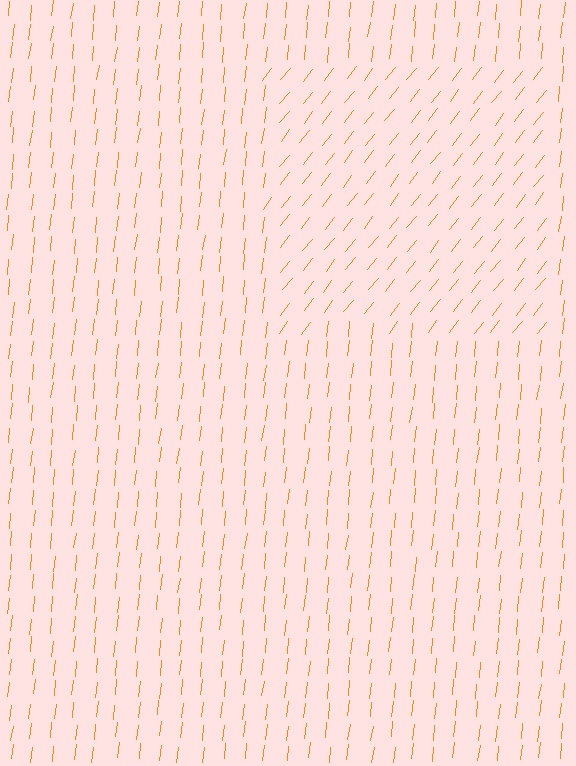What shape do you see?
I see a rectangle.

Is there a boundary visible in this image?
Yes, there is a texture boundary formed by a change in line orientation.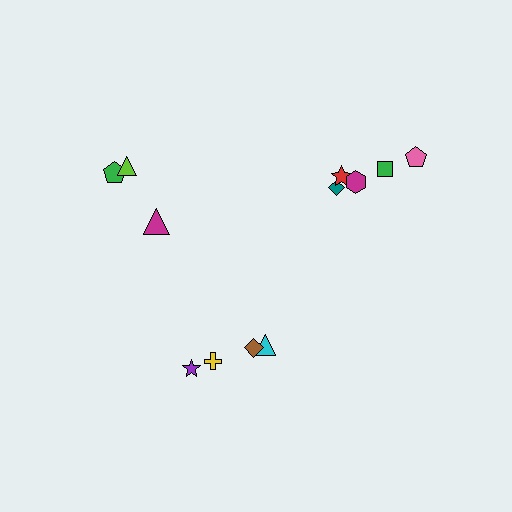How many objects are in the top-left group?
There are 3 objects.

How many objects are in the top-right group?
There are 5 objects.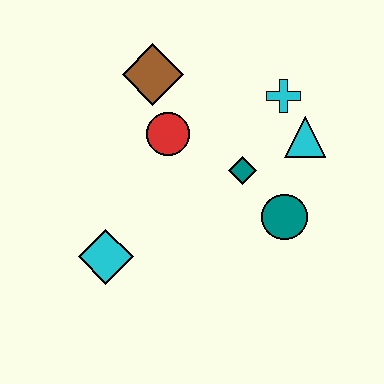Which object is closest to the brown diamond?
The red circle is closest to the brown diamond.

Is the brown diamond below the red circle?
No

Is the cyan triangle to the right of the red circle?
Yes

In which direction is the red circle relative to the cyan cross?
The red circle is to the left of the cyan cross.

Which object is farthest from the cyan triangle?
The cyan diamond is farthest from the cyan triangle.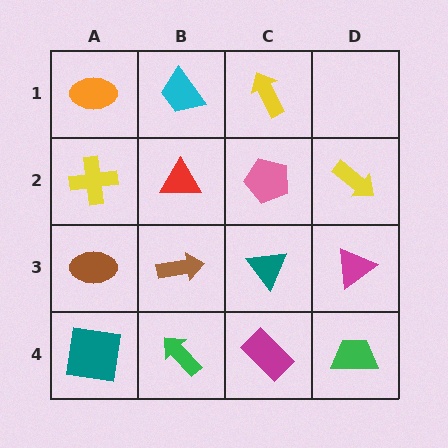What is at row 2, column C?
A pink pentagon.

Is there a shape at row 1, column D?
No, that cell is empty.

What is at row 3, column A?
A brown ellipse.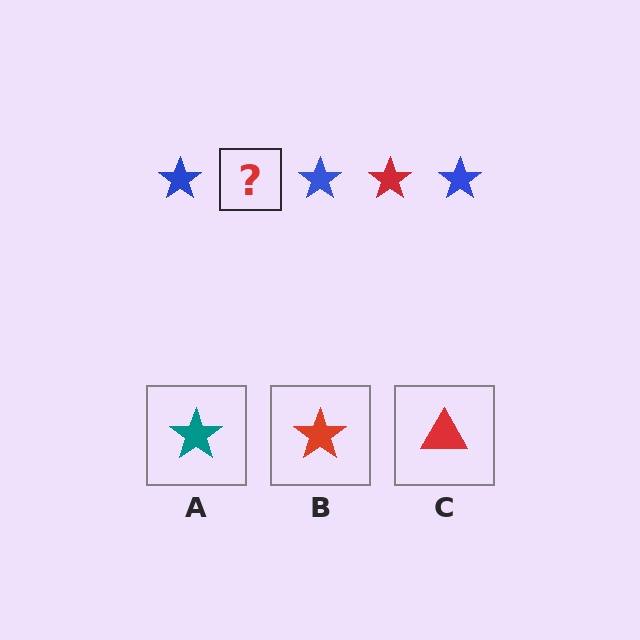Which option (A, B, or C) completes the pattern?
B.